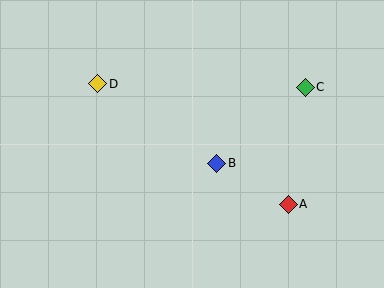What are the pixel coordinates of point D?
Point D is at (98, 84).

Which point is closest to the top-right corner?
Point C is closest to the top-right corner.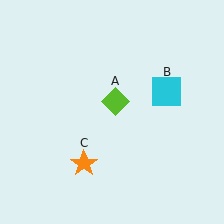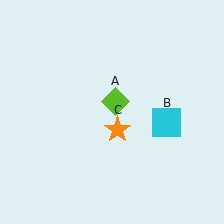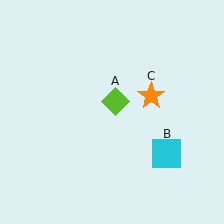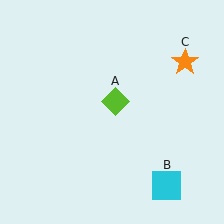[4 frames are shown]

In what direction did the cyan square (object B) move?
The cyan square (object B) moved down.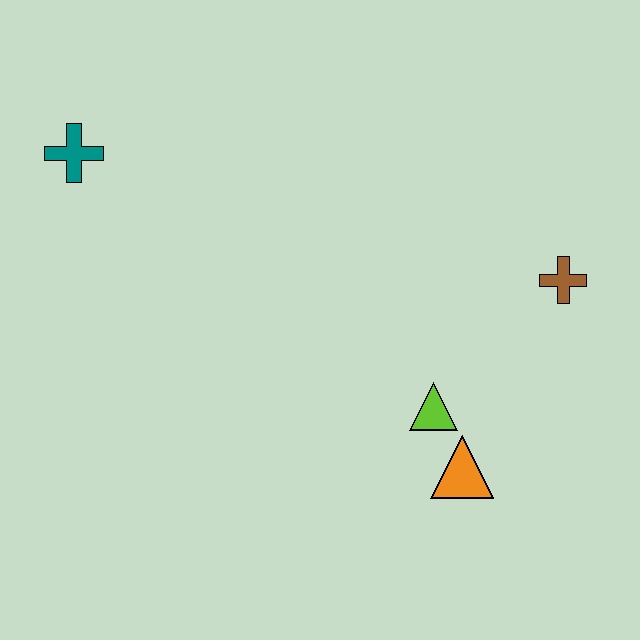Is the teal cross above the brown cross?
Yes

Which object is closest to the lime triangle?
The orange triangle is closest to the lime triangle.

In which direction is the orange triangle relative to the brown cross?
The orange triangle is below the brown cross.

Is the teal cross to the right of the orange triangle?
No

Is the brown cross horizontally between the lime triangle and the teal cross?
No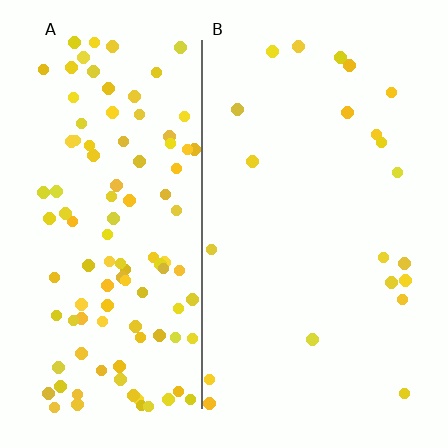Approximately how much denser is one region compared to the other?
Approximately 5.1× — region A over region B.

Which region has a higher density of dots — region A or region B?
A (the left).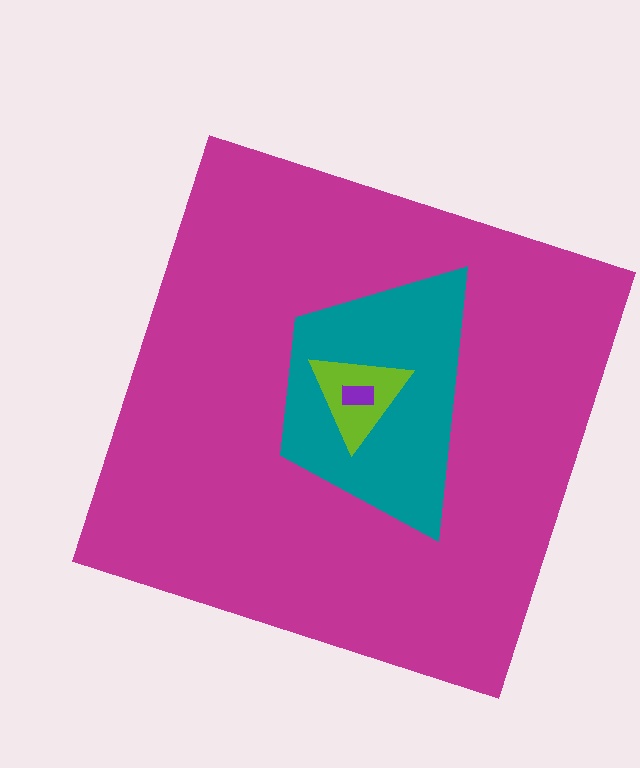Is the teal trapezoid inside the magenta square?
Yes.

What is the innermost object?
The purple rectangle.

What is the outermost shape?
The magenta square.